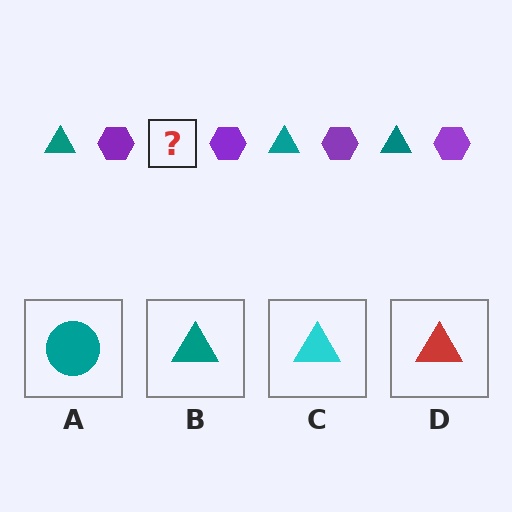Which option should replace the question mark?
Option B.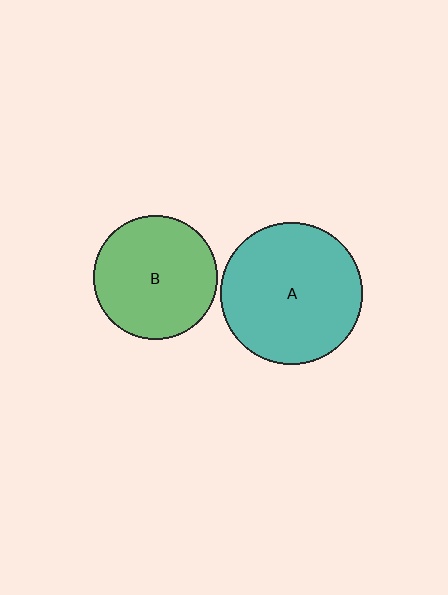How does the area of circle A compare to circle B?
Approximately 1.3 times.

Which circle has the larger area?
Circle A (teal).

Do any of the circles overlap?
No, none of the circles overlap.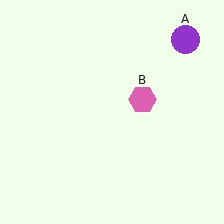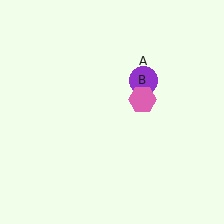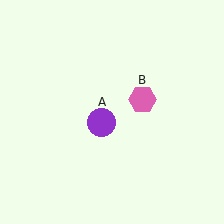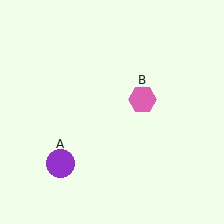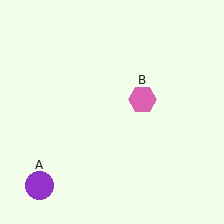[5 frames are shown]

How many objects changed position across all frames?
1 object changed position: purple circle (object A).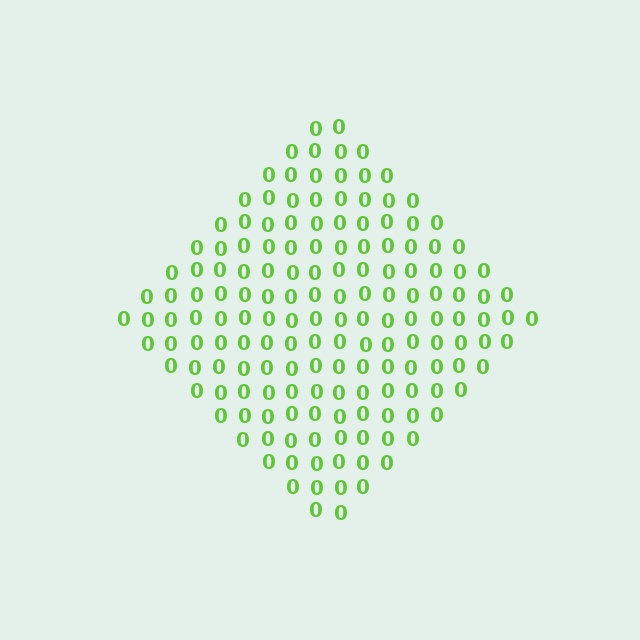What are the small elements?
The small elements are digit 0's.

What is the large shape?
The large shape is a diamond.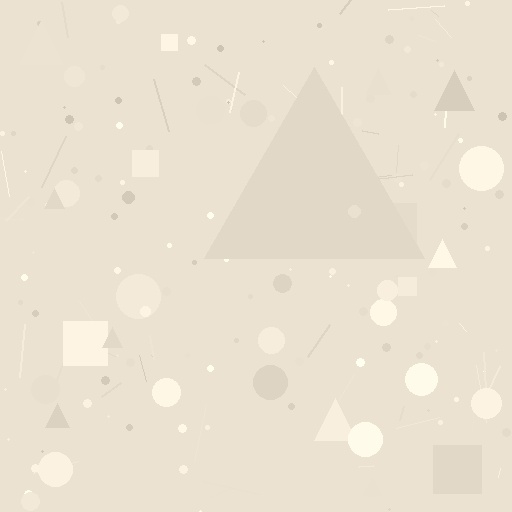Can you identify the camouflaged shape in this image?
The camouflaged shape is a triangle.